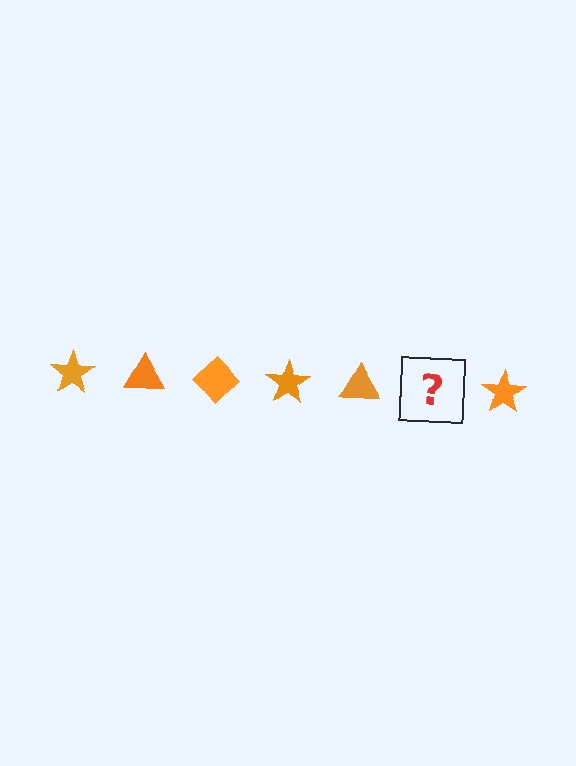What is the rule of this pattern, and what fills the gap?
The rule is that the pattern cycles through star, triangle, diamond shapes in orange. The gap should be filled with an orange diamond.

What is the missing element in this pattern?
The missing element is an orange diamond.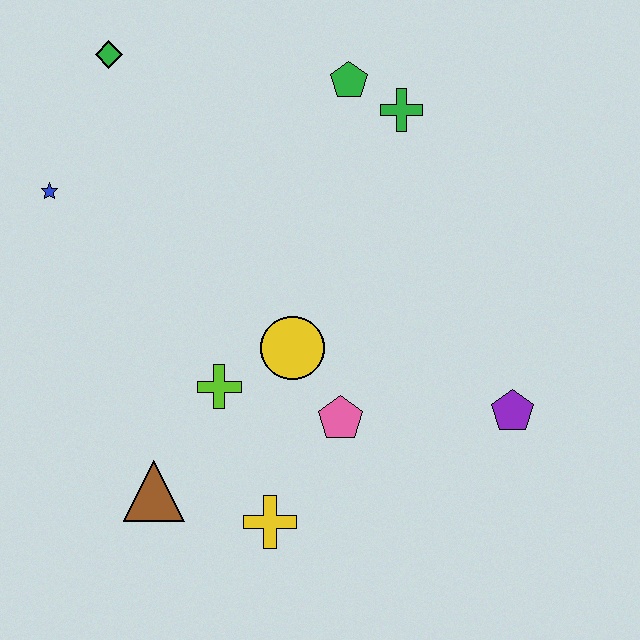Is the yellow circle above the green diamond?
No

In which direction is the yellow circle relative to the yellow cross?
The yellow circle is above the yellow cross.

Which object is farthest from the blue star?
The purple pentagon is farthest from the blue star.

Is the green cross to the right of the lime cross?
Yes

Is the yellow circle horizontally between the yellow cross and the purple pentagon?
Yes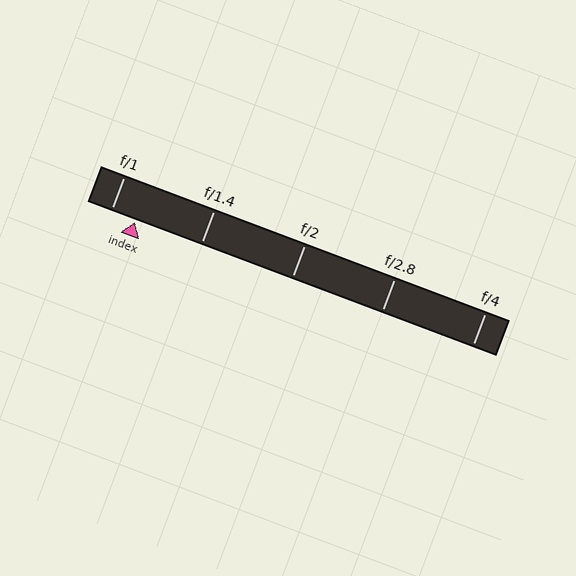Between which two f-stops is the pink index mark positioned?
The index mark is between f/1 and f/1.4.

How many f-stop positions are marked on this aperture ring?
There are 5 f-stop positions marked.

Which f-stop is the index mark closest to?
The index mark is closest to f/1.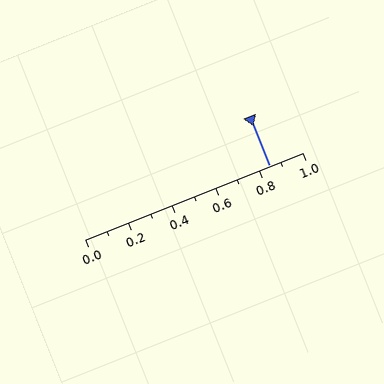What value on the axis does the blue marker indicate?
The marker indicates approximately 0.85.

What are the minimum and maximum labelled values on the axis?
The axis runs from 0.0 to 1.0.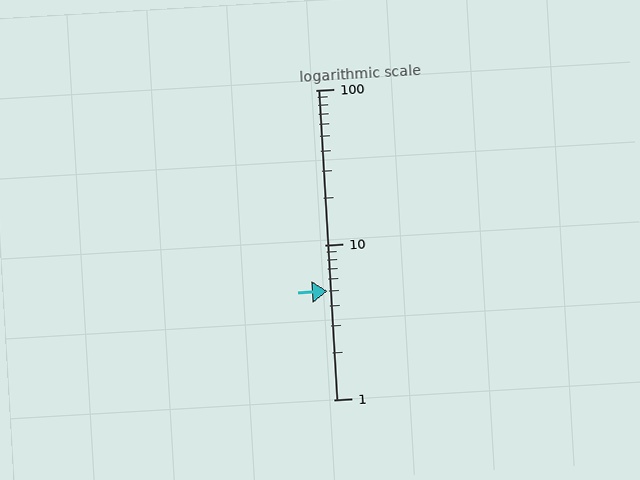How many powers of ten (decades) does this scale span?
The scale spans 2 decades, from 1 to 100.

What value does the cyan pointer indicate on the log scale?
The pointer indicates approximately 5.